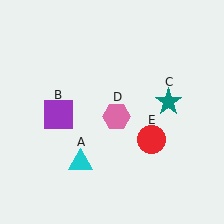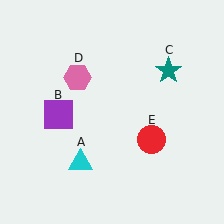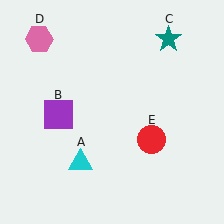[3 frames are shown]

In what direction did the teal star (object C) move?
The teal star (object C) moved up.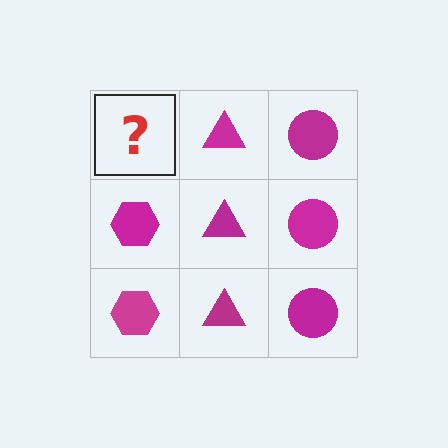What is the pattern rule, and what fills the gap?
The rule is that each column has a consistent shape. The gap should be filled with a magenta hexagon.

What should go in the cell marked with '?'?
The missing cell should contain a magenta hexagon.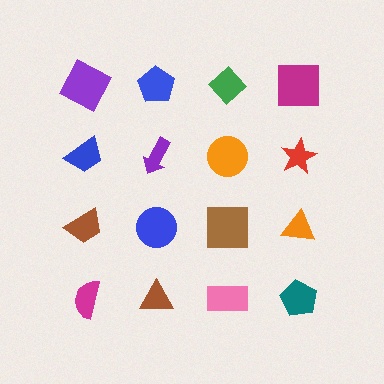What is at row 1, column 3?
A green diamond.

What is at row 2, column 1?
A blue trapezoid.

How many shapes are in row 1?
4 shapes.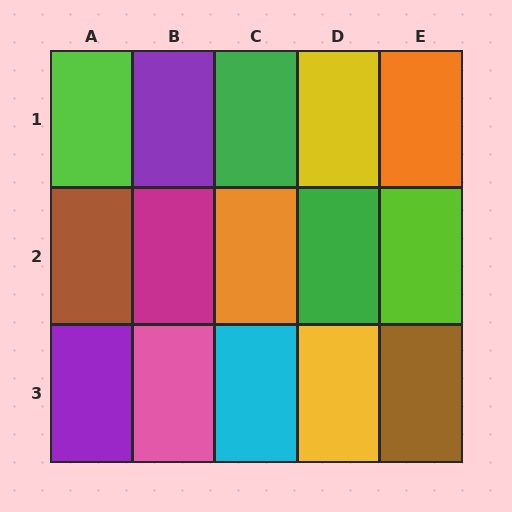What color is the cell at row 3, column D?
Yellow.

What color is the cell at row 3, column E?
Brown.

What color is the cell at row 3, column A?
Purple.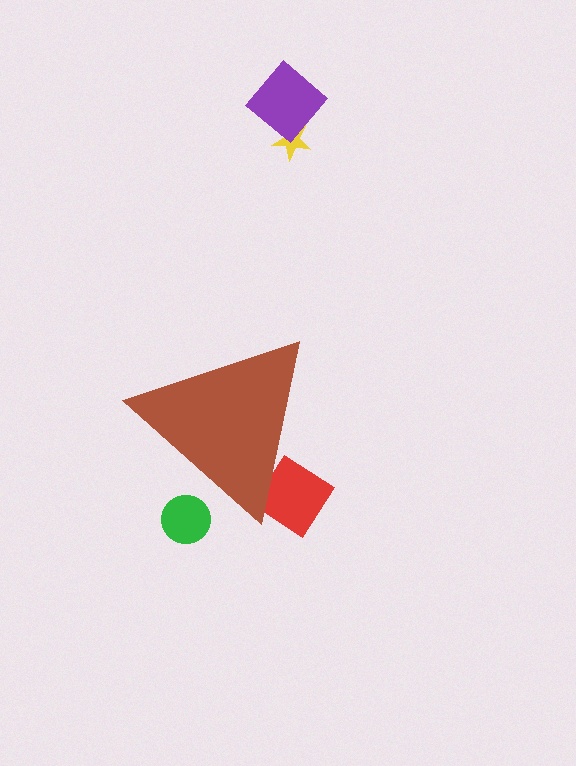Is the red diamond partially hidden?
Yes, the red diamond is partially hidden behind the brown triangle.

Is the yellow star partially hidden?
No, the yellow star is fully visible.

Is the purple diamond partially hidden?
No, the purple diamond is fully visible.